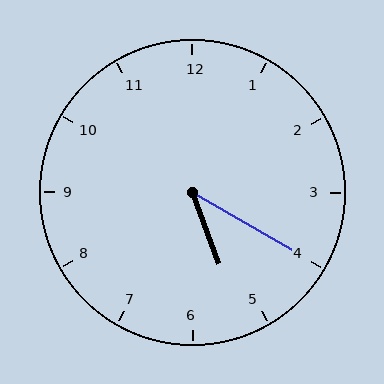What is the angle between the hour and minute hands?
Approximately 40 degrees.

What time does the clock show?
5:20.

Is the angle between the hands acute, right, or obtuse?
It is acute.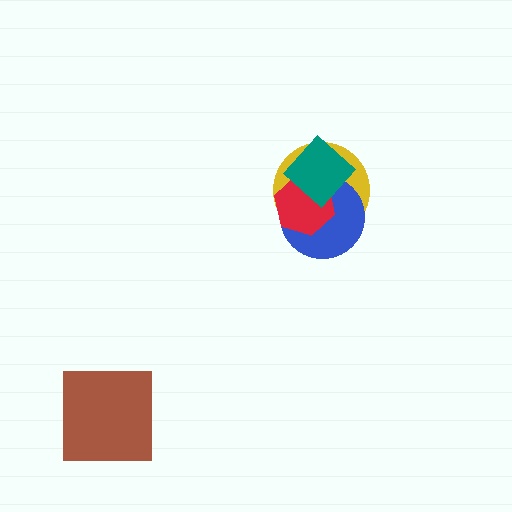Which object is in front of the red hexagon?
The teal diamond is in front of the red hexagon.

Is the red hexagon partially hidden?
Yes, it is partially covered by another shape.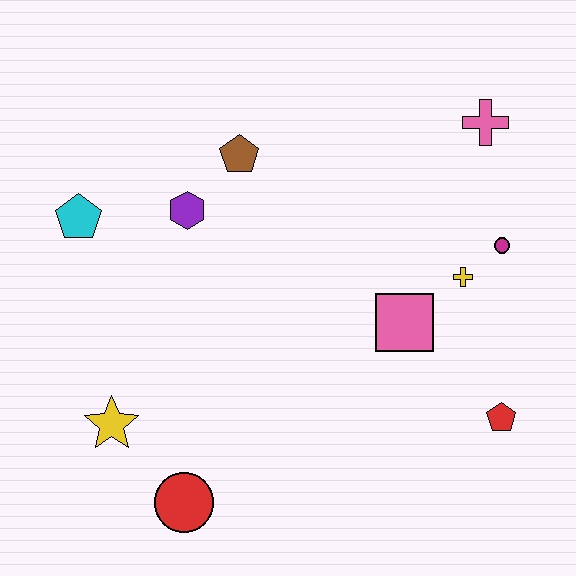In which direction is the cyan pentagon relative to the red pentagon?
The cyan pentagon is to the left of the red pentagon.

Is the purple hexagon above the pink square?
Yes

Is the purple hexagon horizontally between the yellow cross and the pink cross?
No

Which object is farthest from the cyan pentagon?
The red pentagon is farthest from the cyan pentagon.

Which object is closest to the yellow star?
The red circle is closest to the yellow star.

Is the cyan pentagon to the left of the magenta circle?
Yes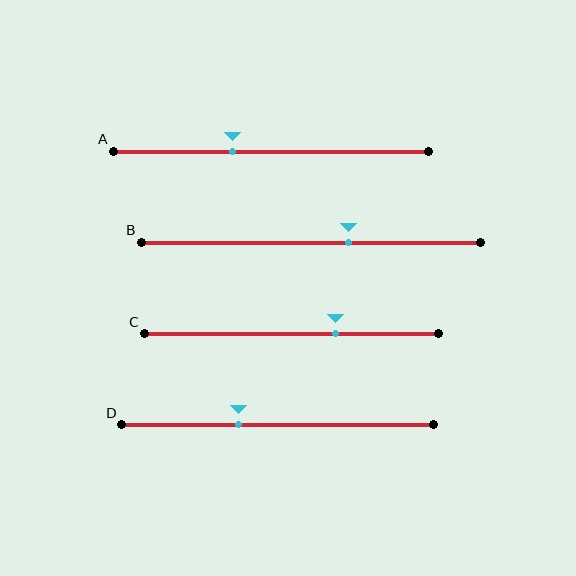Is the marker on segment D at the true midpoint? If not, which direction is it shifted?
No, the marker on segment D is shifted to the left by about 13% of the segment length.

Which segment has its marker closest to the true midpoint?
Segment B has its marker closest to the true midpoint.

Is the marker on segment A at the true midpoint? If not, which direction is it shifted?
No, the marker on segment A is shifted to the left by about 12% of the segment length.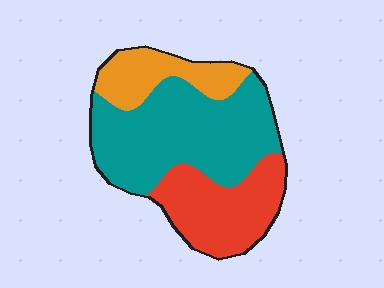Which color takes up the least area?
Orange, at roughly 20%.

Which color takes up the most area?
Teal, at roughly 50%.